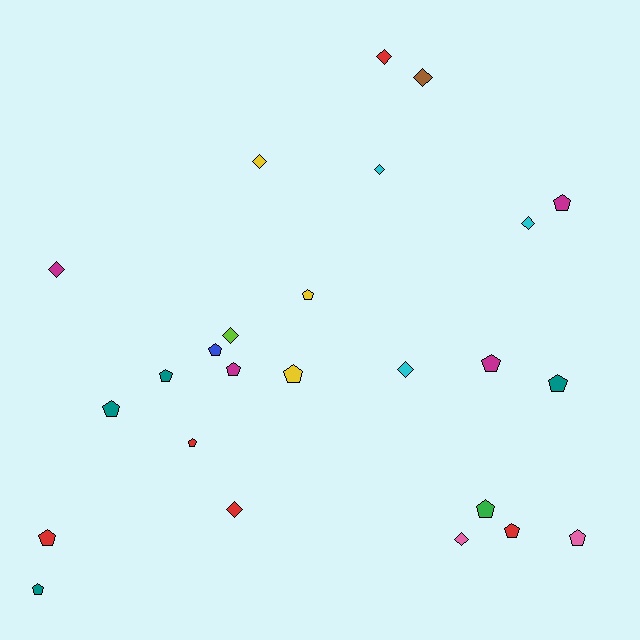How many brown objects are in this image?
There is 1 brown object.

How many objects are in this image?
There are 25 objects.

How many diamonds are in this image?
There are 10 diamonds.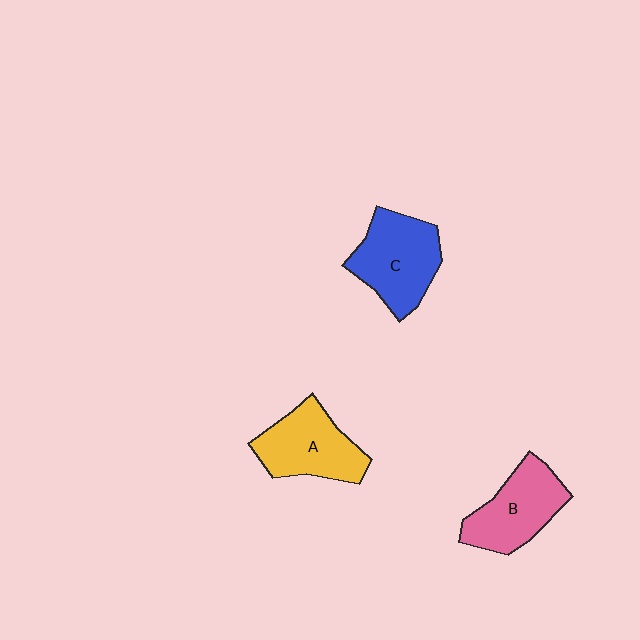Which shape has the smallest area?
Shape B (pink).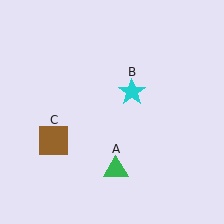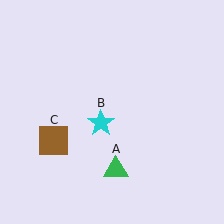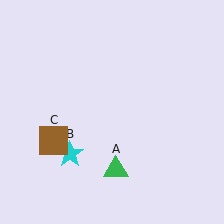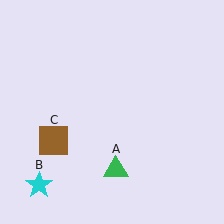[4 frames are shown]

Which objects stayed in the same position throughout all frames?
Green triangle (object A) and brown square (object C) remained stationary.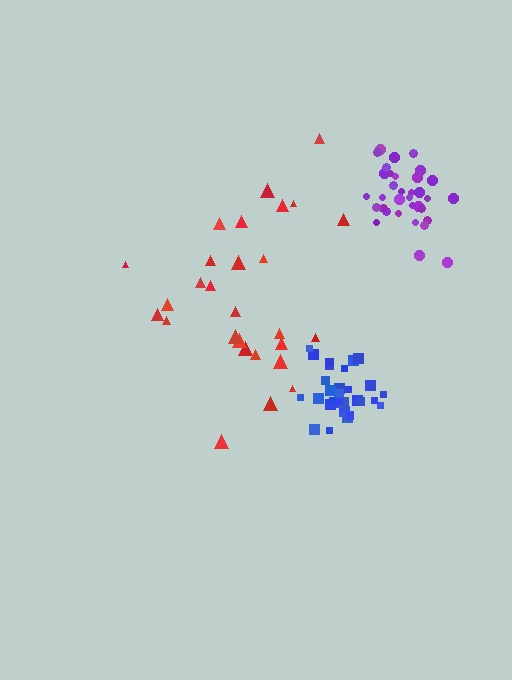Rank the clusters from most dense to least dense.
purple, blue, red.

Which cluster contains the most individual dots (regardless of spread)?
Purple (35).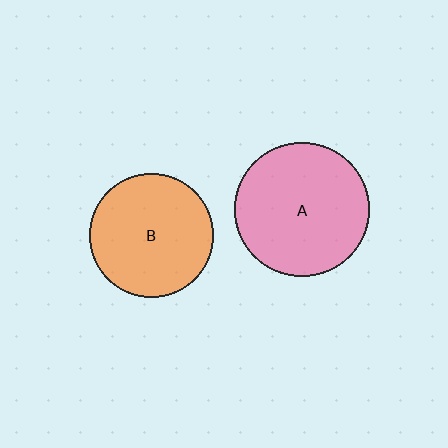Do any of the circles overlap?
No, none of the circles overlap.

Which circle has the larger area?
Circle A (pink).